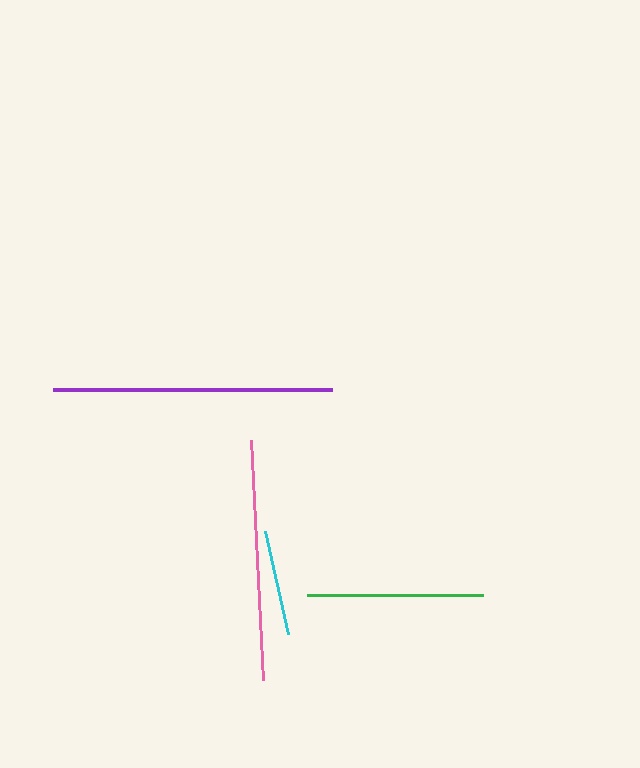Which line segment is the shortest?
The cyan line is the shortest at approximately 106 pixels.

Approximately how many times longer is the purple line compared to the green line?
The purple line is approximately 1.6 times the length of the green line.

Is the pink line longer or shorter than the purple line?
The purple line is longer than the pink line.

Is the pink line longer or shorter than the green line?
The pink line is longer than the green line.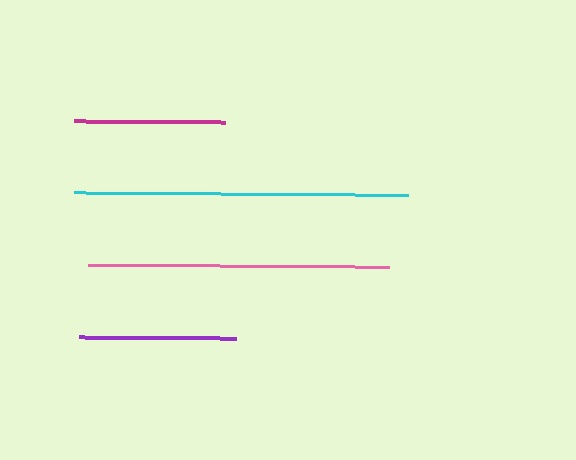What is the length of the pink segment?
The pink segment is approximately 301 pixels long.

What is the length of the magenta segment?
The magenta segment is approximately 151 pixels long.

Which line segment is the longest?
The cyan line is the longest at approximately 334 pixels.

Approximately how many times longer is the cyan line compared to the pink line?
The cyan line is approximately 1.1 times the length of the pink line.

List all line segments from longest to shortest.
From longest to shortest: cyan, pink, purple, magenta.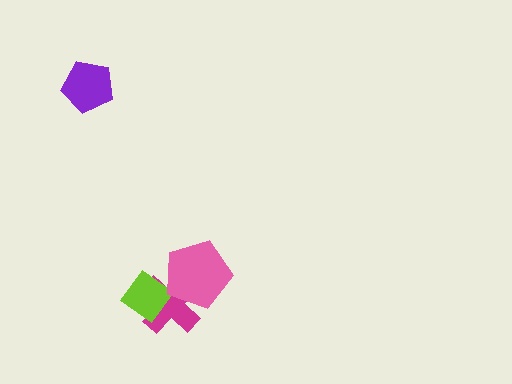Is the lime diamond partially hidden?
Yes, it is partially covered by another shape.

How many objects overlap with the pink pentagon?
2 objects overlap with the pink pentagon.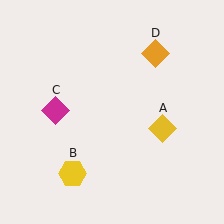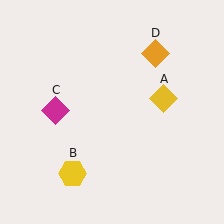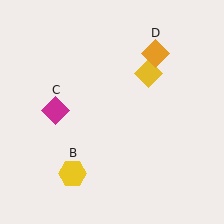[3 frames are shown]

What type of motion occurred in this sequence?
The yellow diamond (object A) rotated counterclockwise around the center of the scene.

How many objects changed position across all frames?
1 object changed position: yellow diamond (object A).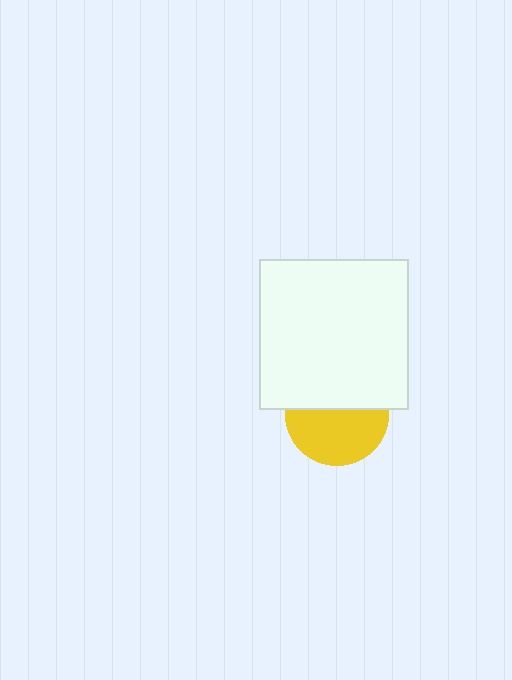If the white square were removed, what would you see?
You would see the complete yellow circle.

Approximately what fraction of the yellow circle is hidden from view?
Roughly 44% of the yellow circle is hidden behind the white square.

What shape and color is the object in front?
The object in front is a white square.